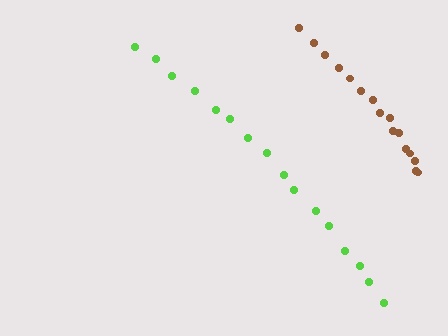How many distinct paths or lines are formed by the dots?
There are 2 distinct paths.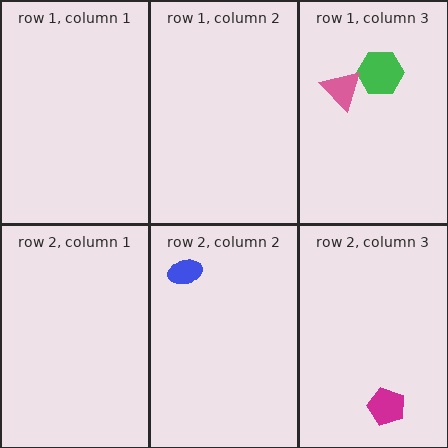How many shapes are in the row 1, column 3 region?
2.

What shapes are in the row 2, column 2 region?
The blue ellipse.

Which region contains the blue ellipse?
The row 2, column 2 region.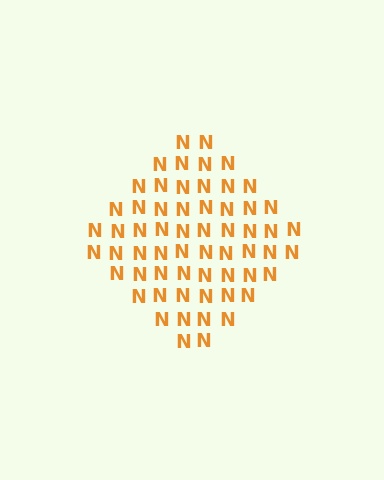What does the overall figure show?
The overall figure shows a diamond.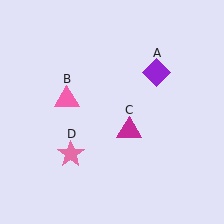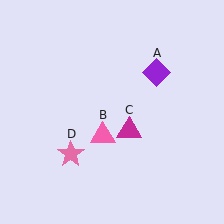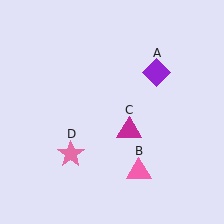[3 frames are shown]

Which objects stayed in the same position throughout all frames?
Purple diamond (object A) and magenta triangle (object C) and pink star (object D) remained stationary.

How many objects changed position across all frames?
1 object changed position: pink triangle (object B).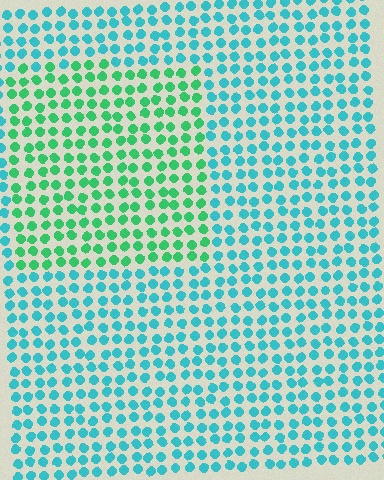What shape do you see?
I see a rectangle.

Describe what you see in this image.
The image is filled with small cyan elements in a uniform arrangement. A rectangle-shaped region is visible where the elements are tinted to a slightly different hue, forming a subtle color boundary.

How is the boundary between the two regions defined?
The boundary is defined purely by a slight shift in hue (about 41 degrees). Spacing, size, and orientation are identical on both sides.